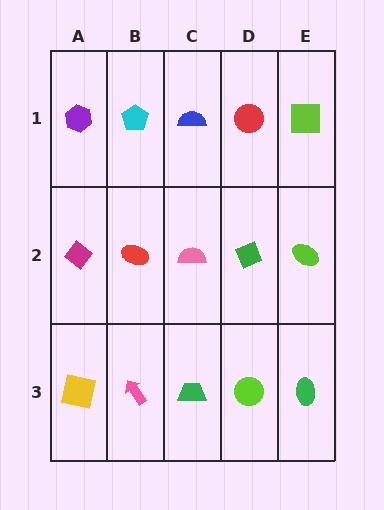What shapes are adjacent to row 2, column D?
A red circle (row 1, column D), a lime circle (row 3, column D), a pink semicircle (row 2, column C), a lime ellipse (row 2, column E).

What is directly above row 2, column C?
A blue semicircle.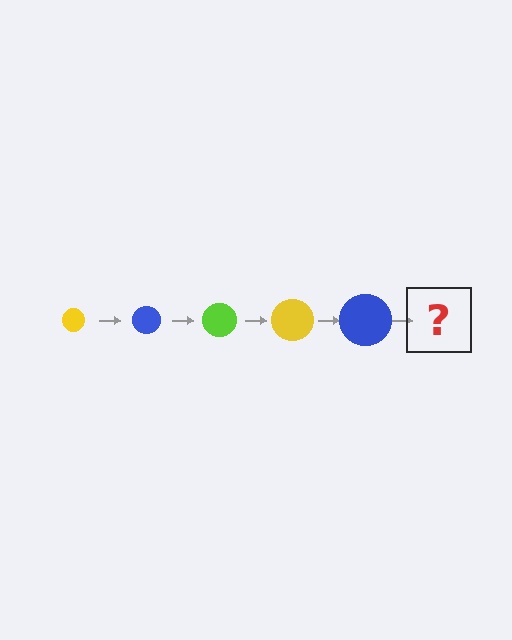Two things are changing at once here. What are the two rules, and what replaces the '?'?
The two rules are that the circle grows larger each step and the color cycles through yellow, blue, and lime. The '?' should be a lime circle, larger than the previous one.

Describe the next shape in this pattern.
It should be a lime circle, larger than the previous one.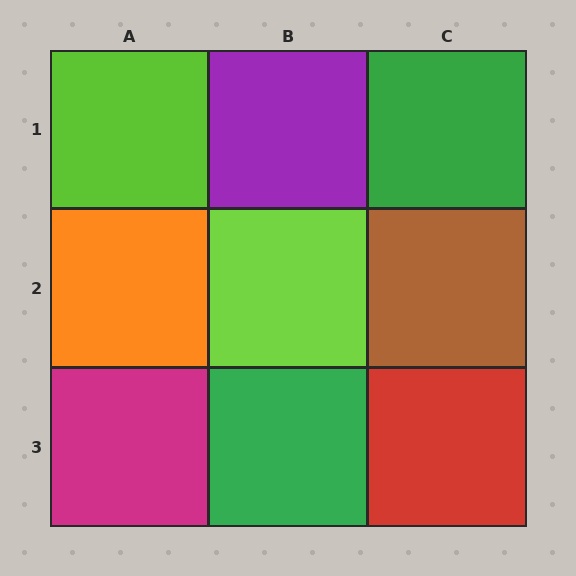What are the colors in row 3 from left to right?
Magenta, green, red.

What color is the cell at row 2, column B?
Lime.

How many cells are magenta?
1 cell is magenta.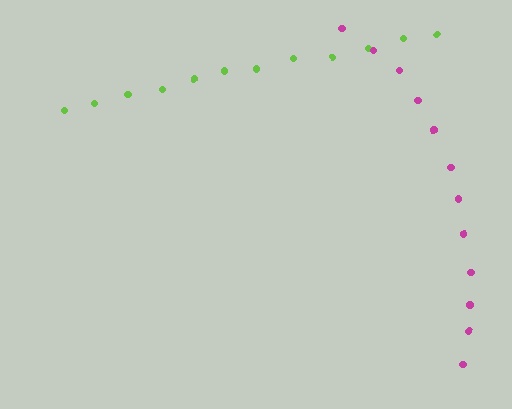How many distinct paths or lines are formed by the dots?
There are 2 distinct paths.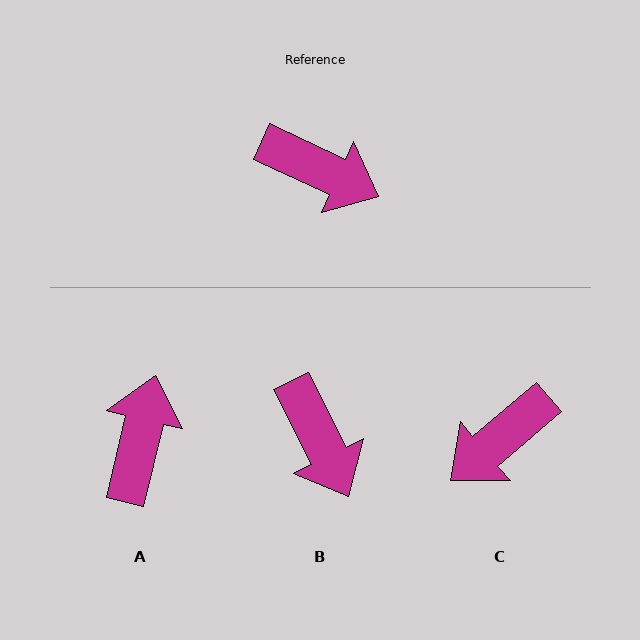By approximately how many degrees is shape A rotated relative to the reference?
Approximately 102 degrees counter-clockwise.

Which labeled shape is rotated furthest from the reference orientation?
C, about 115 degrees away.